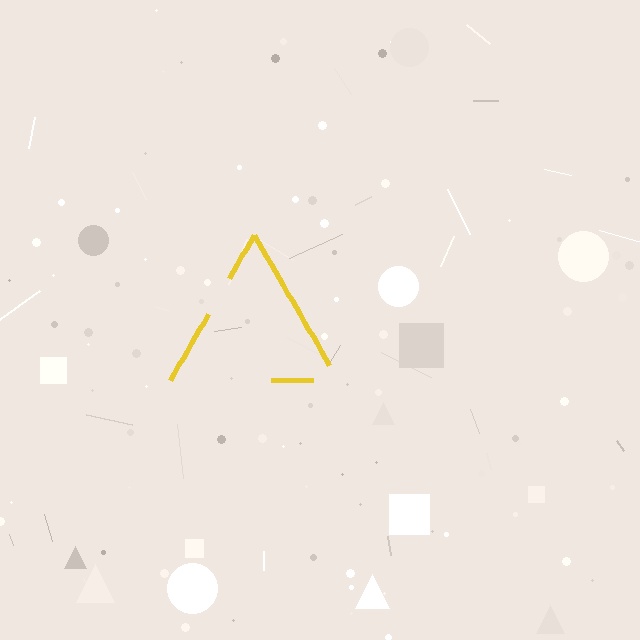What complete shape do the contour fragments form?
The contour fragments form a triangle.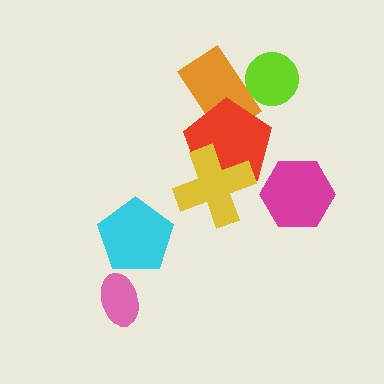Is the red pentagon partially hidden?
Yes, it is partially covered by another shape.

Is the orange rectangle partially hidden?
Yes, it is partially covered by another shape.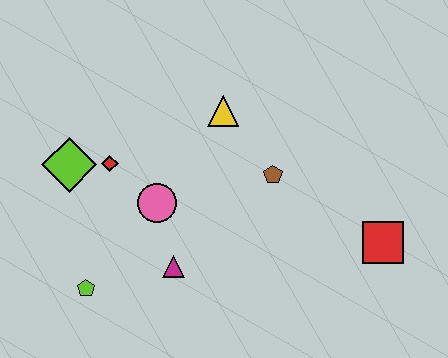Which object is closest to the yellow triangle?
The brown pentagon is closest to the yellow triangle.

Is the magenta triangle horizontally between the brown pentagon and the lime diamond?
Yes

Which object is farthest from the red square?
The lime diamond is farthest from the red square.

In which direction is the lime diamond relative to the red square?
The lime diamond is to the left of the red square.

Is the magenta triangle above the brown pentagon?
No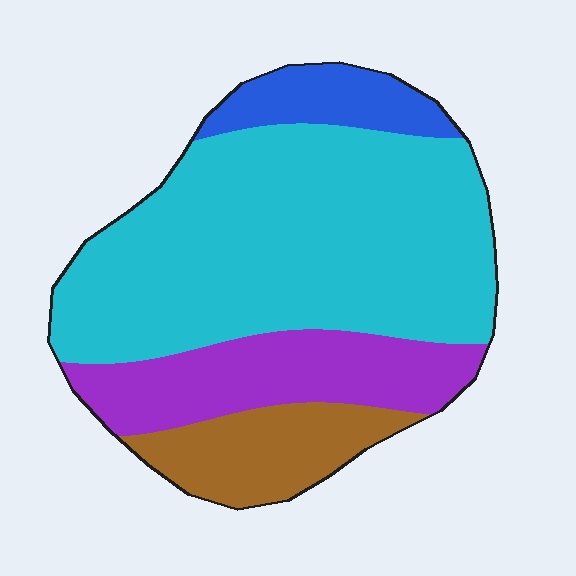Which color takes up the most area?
Cyan, at roughly 60%.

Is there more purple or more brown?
Purple.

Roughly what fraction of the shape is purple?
Purple takes up less than a quarter of the shape.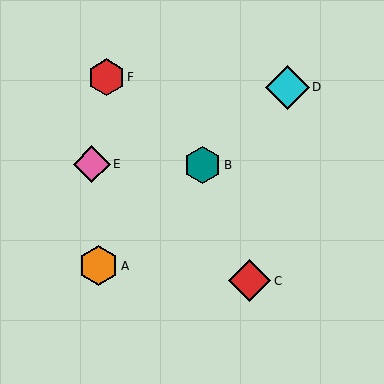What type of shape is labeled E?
Shape E is a pink diamond.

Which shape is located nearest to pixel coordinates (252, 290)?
The red diamond (labeled C) at (250, 281) is nearest to that location.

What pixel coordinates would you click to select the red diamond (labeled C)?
Click at (250, 281) to select the red diamond C.